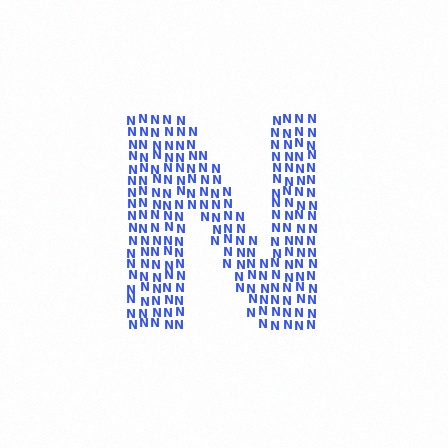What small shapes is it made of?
It is made of small letter N's.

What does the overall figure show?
The overall figure shows the letter N.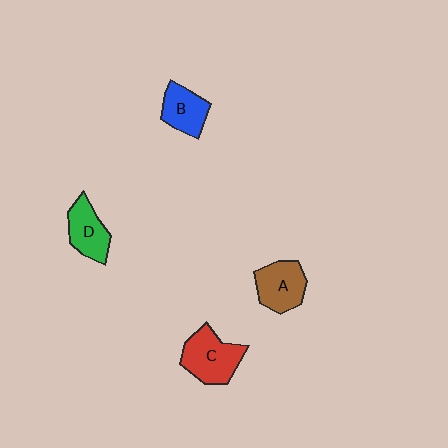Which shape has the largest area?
Shape C (red).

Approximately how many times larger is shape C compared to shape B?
Approximately 1.4 times.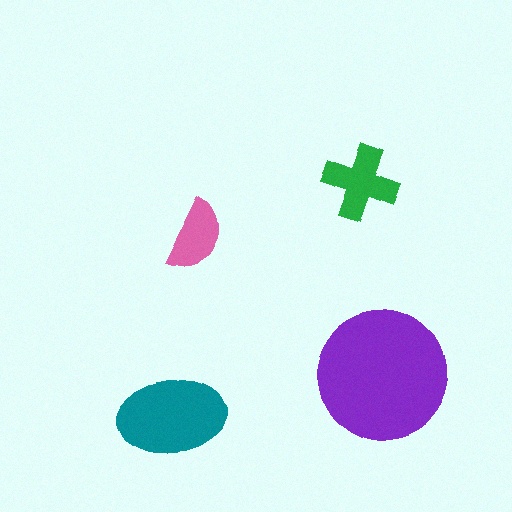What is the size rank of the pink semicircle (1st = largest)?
4th.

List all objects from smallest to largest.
The pink semicircle, the green cross, the teal ellipse, the purple circle.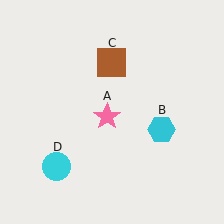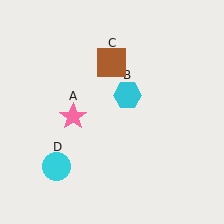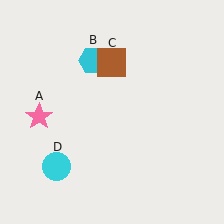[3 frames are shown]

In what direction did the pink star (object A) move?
The pink star (object A) moved left.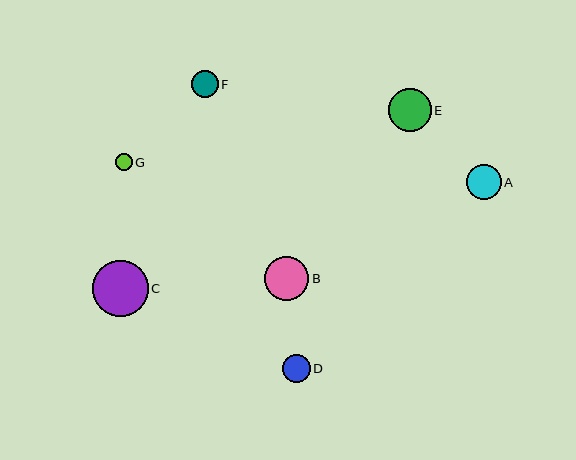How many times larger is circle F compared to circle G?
Circle F is approximately 1.6 times the size of circle G.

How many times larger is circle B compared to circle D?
Circle B is approximately 1.6 times the size of circle D.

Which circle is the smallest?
Circle G is the smallest with a size of approximately 17 pixels.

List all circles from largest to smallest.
From largest to smallest: C, B, E, A, D, F, G.